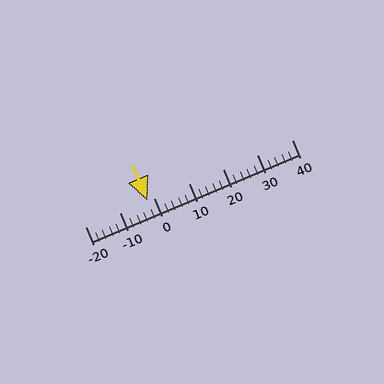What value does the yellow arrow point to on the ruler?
The yellow arrow points to approximately -2.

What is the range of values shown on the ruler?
The ruler shows values from -20 to 40.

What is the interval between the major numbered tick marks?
The major tick marks are spaced 10 units apart.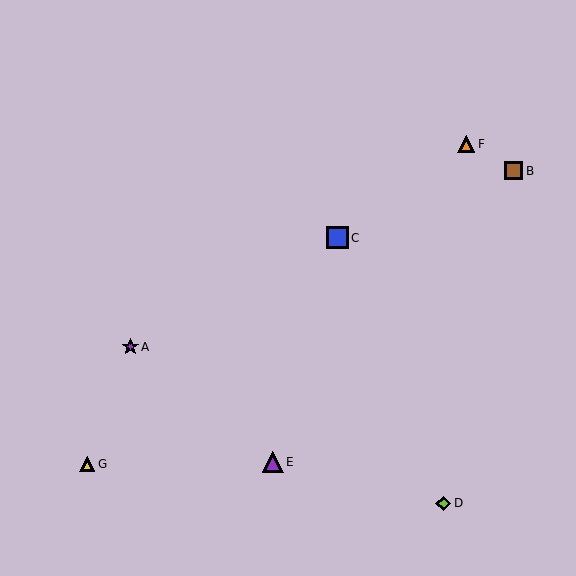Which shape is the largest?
The blue square (labeled C) is the largest.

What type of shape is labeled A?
Shape A is a purple star.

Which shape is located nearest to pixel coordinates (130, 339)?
The purple star (labeled A) at (130, 347) is nearest to that location.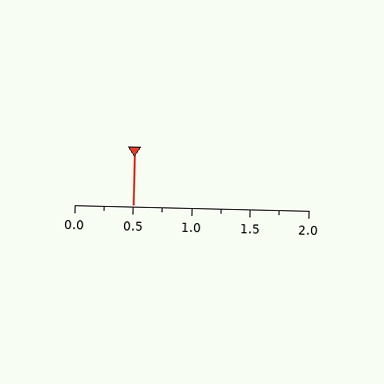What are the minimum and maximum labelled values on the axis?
The axis runs from 0.0 to 2.0.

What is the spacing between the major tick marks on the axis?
The major ticks are spaced 0.5 apart.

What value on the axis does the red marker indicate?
The marker indicates approximately 0.5.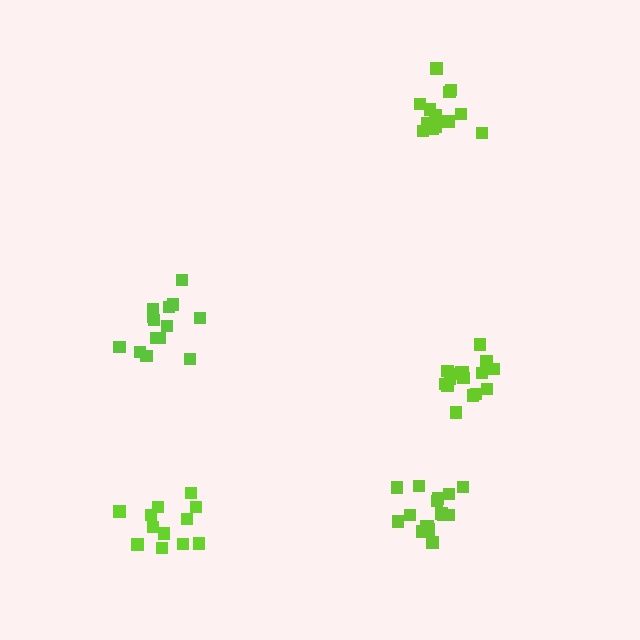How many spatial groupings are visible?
There are 5 spatial groupings.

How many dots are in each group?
Group 1: 15 dots, Group 2: 16 dots, Group 3: 14 dots, Group 4: 12 dots, Group 5: 17 dots (74 total).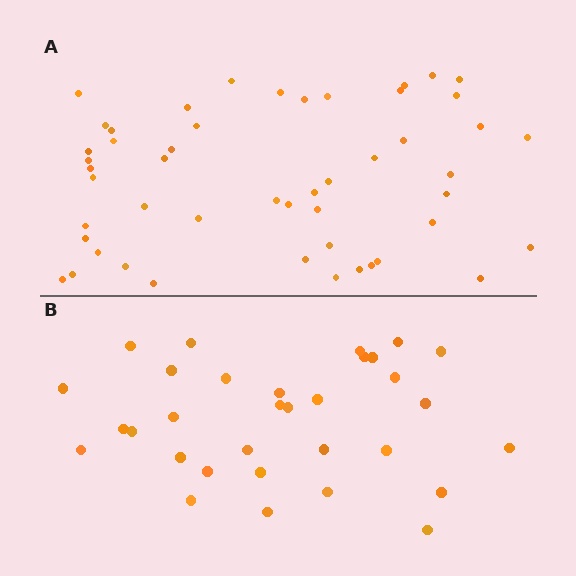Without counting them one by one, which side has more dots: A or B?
Region A (the top region) has more dots.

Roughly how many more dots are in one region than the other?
Region A has approximately 20 more dots than region B.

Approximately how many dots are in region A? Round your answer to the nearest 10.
About 50 dots.